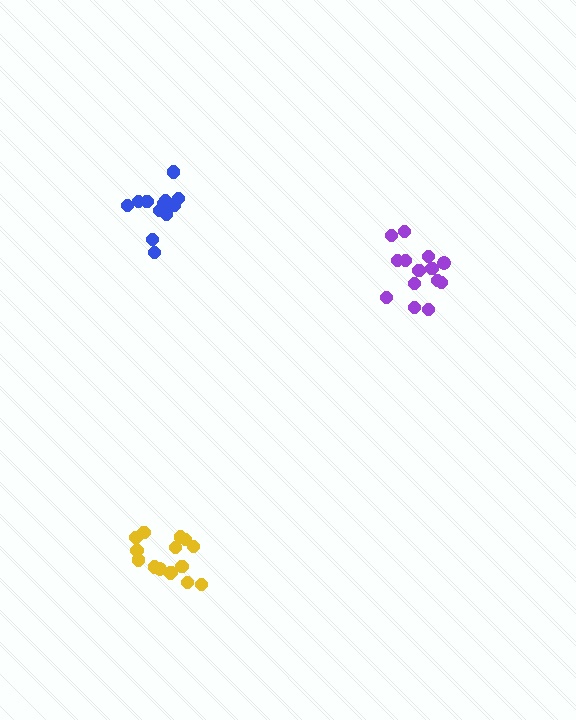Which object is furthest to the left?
The blue cluster is leftmost.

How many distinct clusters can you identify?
There are 3 distinct clusters.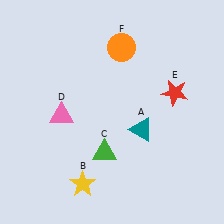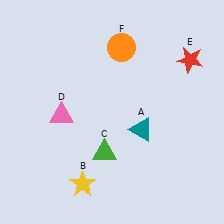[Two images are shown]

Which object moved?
The red star (E) moved up.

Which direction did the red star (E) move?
The red star (E) moved up.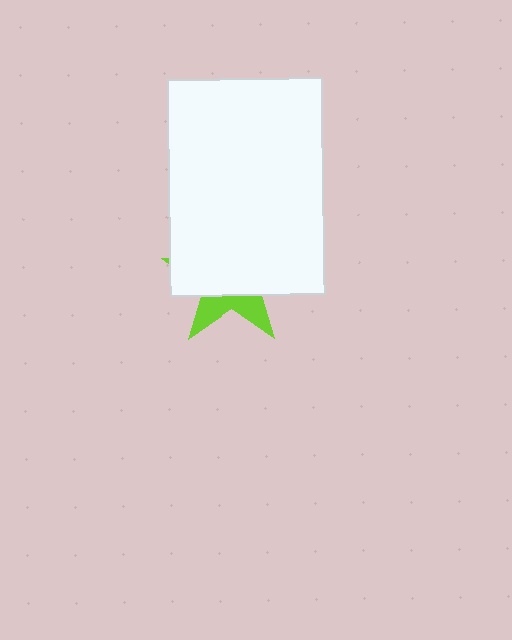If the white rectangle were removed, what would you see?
You would see the complete lime star.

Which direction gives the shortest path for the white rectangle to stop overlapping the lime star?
Moving up gives the shortest separation.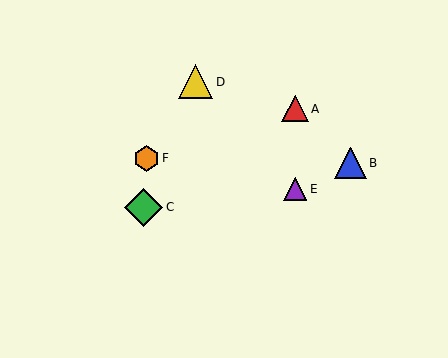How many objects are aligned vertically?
2 objects (A, E) are aligned vertically.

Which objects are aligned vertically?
Objects A, E are aligned vertically.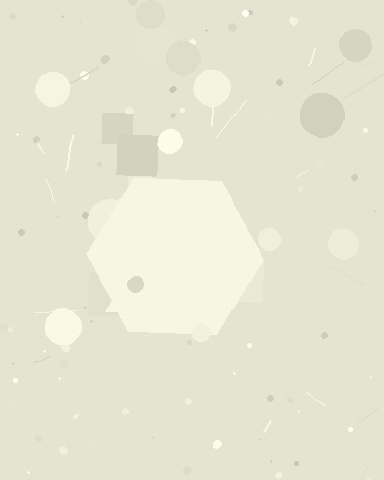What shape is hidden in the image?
A hexagon is hidden in the image.